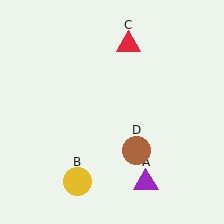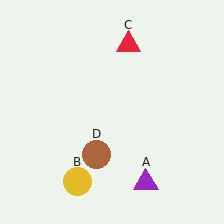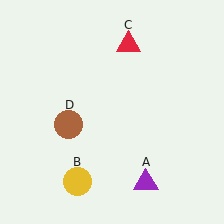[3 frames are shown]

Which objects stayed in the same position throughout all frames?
Purple triangle (object A) and yellow circle (object B) and red triangle (object C) remained stationary.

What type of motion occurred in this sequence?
The brown circle (object D) rotated clockwise around the center of the scene.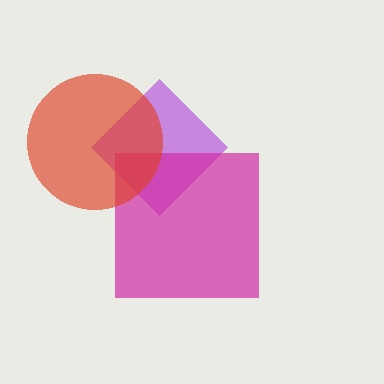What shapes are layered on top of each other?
The layered shapes are: a purple diamond, a magenta square, a red circle.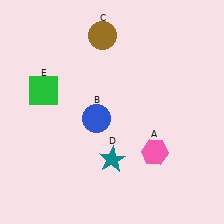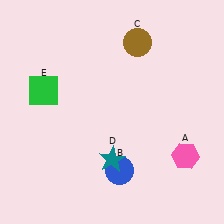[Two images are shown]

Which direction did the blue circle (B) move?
The blue circle (B) moved down.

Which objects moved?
The objects that moved are: the pink hexagon (A), the blue circle (B), the brown circle (C).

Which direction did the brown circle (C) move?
The brown circle (C) moved right.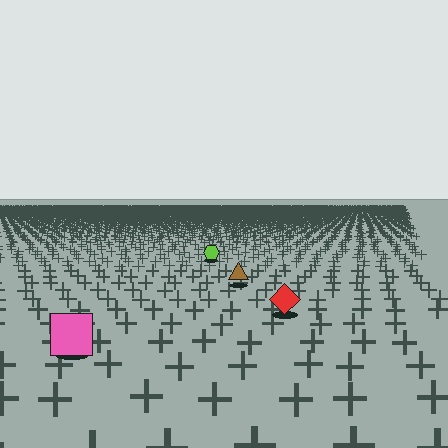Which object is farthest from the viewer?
The lime hexagon is farthest from the viewer. It appears smaller and the ground texture around it is denser.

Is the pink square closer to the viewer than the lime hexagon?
Yes. The pink square is closer — you can tell from the texture gradient: the ground texture is coarser near it.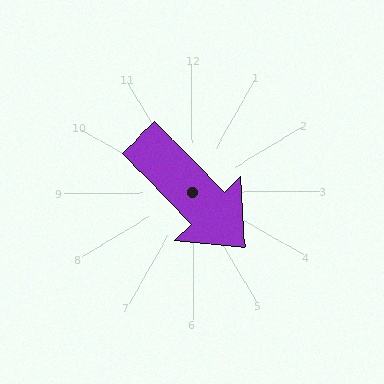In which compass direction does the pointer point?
Southeast.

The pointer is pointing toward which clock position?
Roughly 5 o'clock.